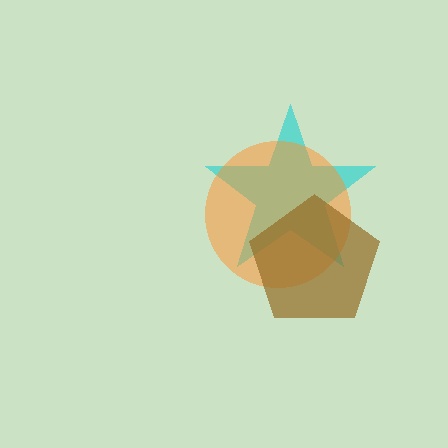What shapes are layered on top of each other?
The layered shapes are: a cyan star, an orange circle, a brown pentagon.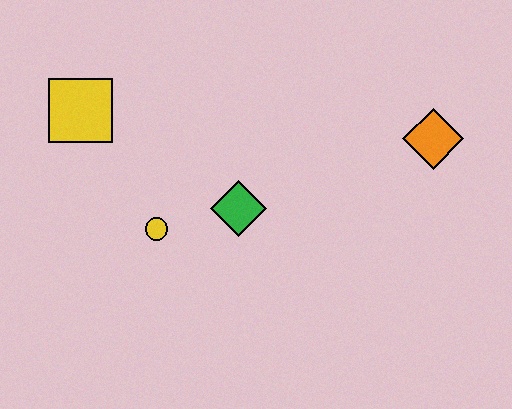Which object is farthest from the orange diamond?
The yellow square is farthest from the orange diamond.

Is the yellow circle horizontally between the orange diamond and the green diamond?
No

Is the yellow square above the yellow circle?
Yes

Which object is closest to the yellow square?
The yellow circle is closest to the yellow square.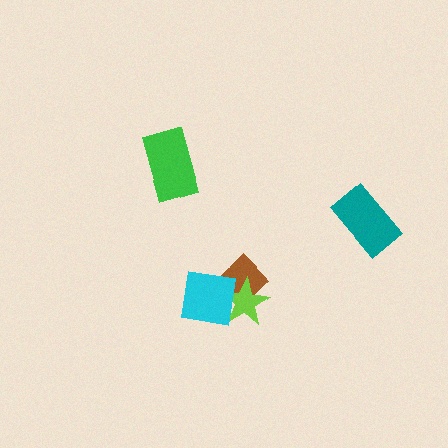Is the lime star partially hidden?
Yes, it is partially covered by another shape.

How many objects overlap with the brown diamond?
2 objects overlap with the brown diamond.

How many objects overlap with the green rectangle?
0 objects overlap with the green rectangle.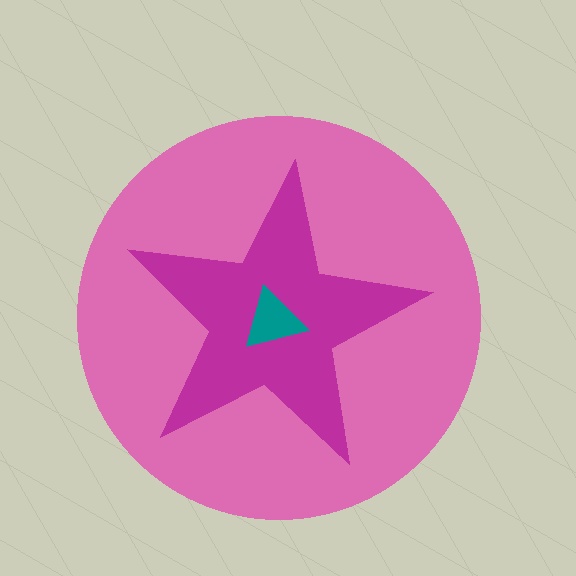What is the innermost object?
The teal triangle.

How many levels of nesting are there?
3.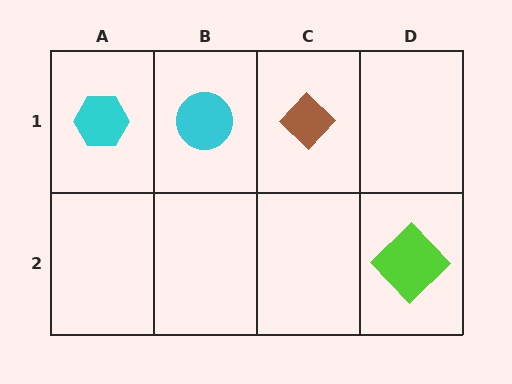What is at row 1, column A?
A cyan hexagon.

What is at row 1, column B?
A cyan circle.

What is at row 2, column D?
A lime diamond.